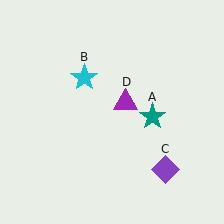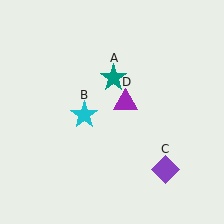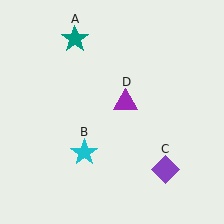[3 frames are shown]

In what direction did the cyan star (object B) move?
The cyan star (object B) moved down.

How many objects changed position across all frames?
2 objects changed position: teal star (object A), cyan star (object B).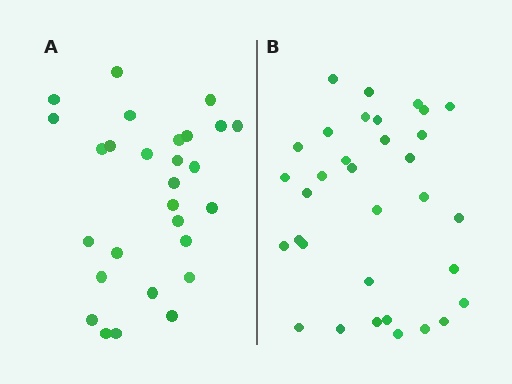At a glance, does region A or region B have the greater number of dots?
Region B (the right region) has more dots.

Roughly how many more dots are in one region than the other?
Region B has about 5 more dots than region A.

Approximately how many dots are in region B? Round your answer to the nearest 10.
About 30 dots. (The exact count is 33, which rounds to 30.)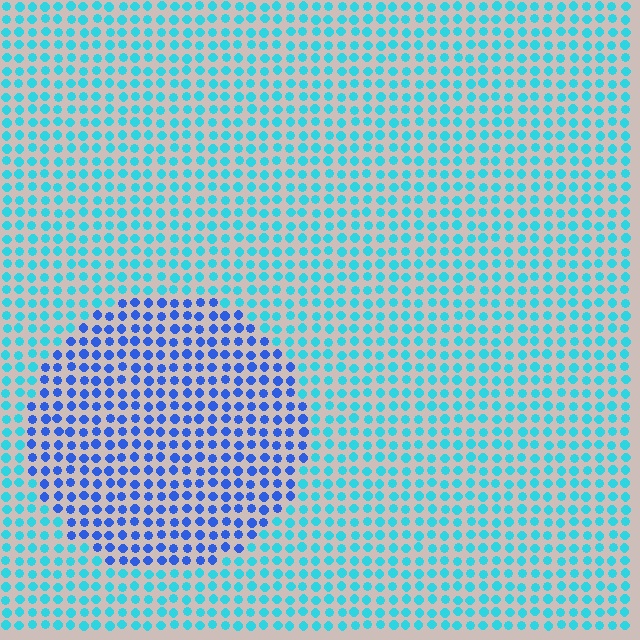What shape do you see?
I see a circle.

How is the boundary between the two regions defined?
The boundary is defined purely by a slight shift in hue (about 40 degrees). Spacing, size, and orientation are identical on both sides.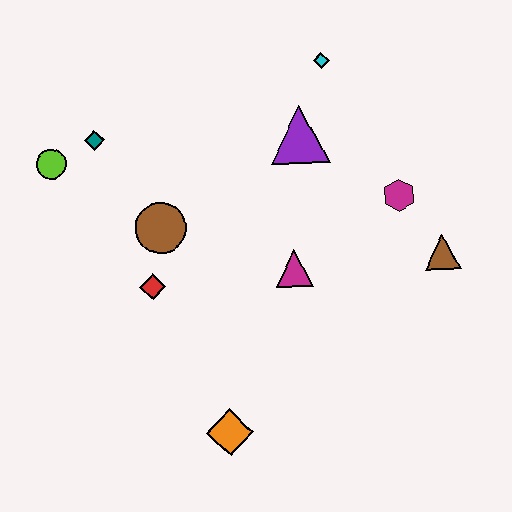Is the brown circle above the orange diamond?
Yes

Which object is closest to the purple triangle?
The cyan diamond is closest to the purple triangle.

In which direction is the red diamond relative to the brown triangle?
The red diamond is to the left of the brown triangle.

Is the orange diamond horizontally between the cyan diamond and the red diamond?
Yes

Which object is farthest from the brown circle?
The brown triangle is farthest from the brown circle.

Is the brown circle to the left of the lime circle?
No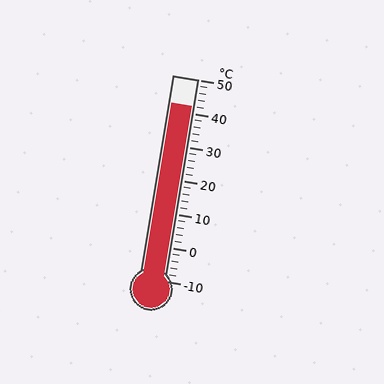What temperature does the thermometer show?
The thermometer shows approximately 42°C.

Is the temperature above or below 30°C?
The temperature is above 30°C.